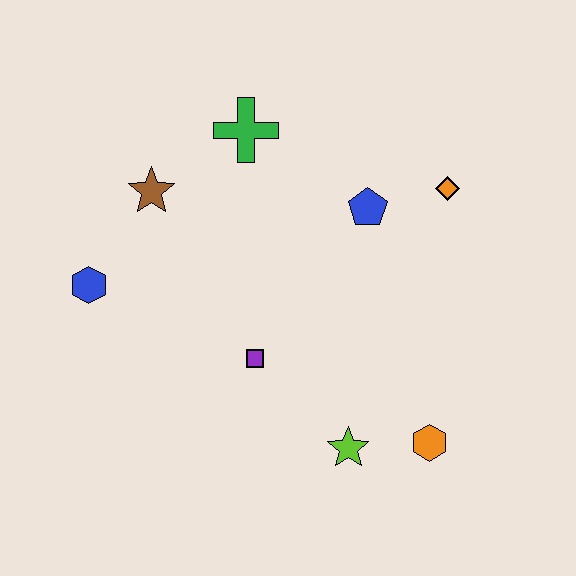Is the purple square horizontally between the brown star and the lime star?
Yes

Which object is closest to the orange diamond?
The blue pentagon is closest to the orange diamond.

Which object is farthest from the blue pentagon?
The blue hexagon is farthest from the blue pentagon.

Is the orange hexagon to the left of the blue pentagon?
No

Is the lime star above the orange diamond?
No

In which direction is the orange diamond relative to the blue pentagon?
The orange diamond is to the right of the blue pentagon.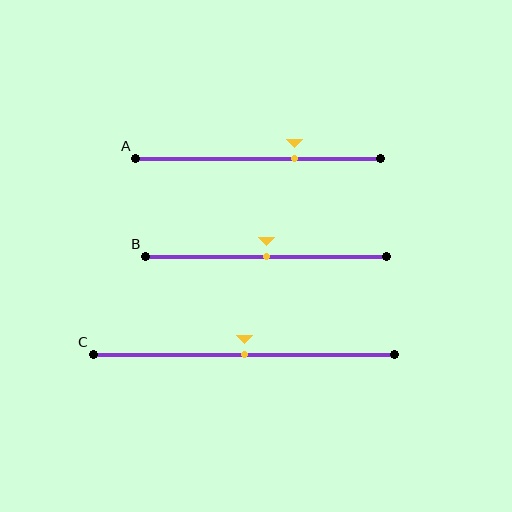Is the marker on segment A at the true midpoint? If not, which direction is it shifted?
No, the marker on segment A is shifted to the right by about 15% of the segment length.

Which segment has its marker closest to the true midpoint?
Segment B has its marker closest to the true midpoint.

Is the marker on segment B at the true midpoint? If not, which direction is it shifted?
Yes, the marker on segment B is at the true midpoint.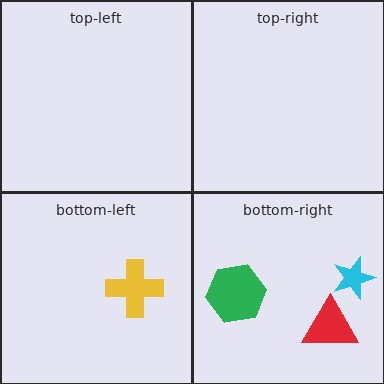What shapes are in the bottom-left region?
The yellow cross.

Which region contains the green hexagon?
The bottom-right region.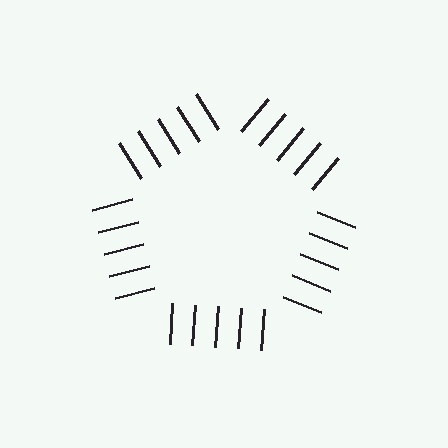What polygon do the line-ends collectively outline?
An illusory pentagon — the line segments terminate on its edges but no continuous stroke is drawn.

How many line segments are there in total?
25 — 5 along each of the 5 edges.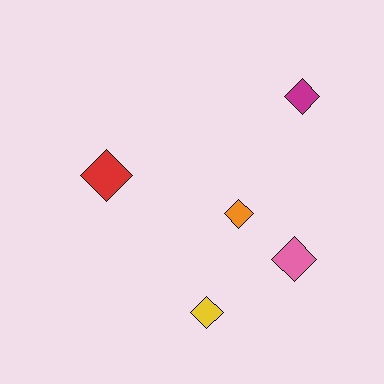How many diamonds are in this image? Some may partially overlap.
There are 5 diamonds.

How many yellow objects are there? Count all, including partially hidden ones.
There is 1 yellow object.